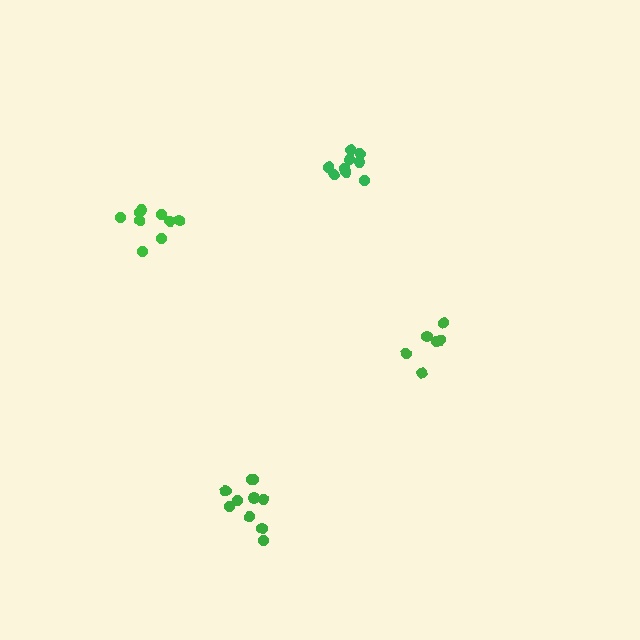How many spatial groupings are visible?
There are 4 spatial groupings.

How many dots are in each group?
Group 1: 9 dots, Group 2: 10 dots, Group 3: 6 dots, Group 4: 9 dots (34 total).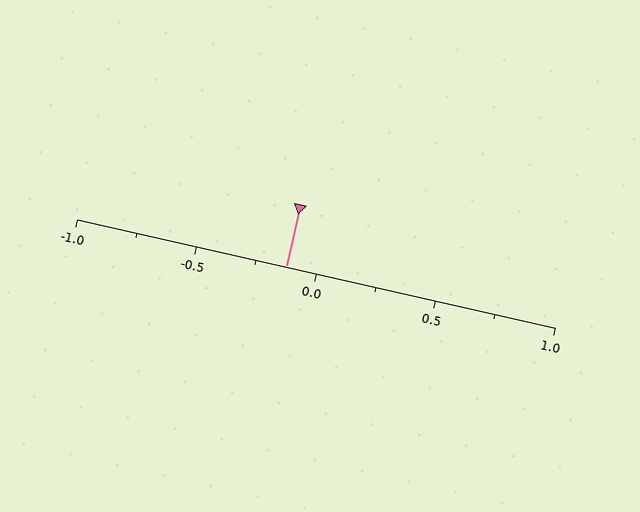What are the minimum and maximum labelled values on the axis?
The axis runs from -1.0 to 1.0.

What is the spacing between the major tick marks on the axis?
The major ticks are spaced 0.5 apart.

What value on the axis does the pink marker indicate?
The marker indicates approximately -0.12.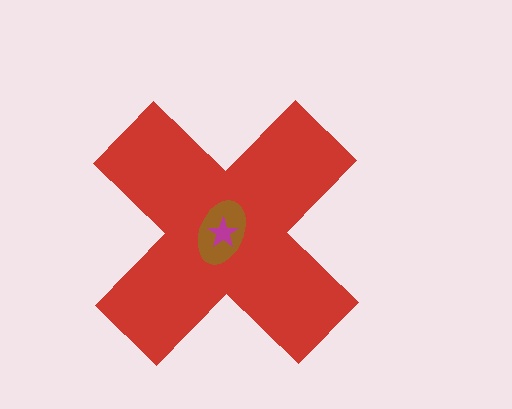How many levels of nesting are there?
3.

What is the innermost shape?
The magenta star.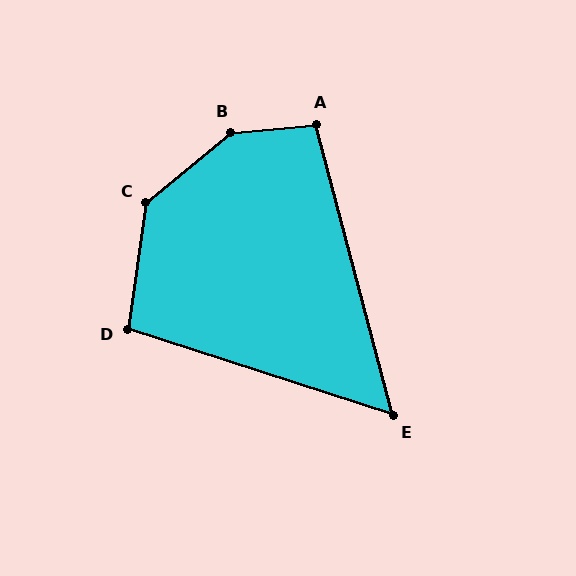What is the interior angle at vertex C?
Approximately 138 degrees (obtuse).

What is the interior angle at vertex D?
Approximately 100 degrees (obtuse).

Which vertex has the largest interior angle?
B, at approximately 146 degrees.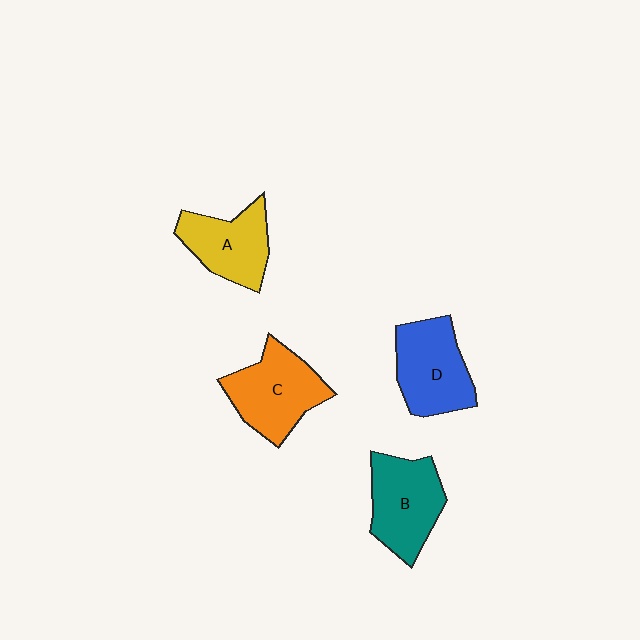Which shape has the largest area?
Shape C (orange).